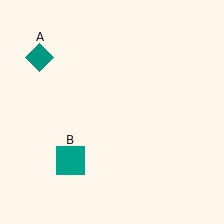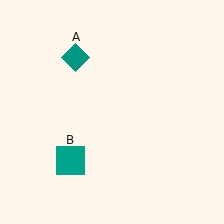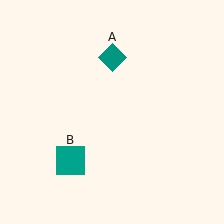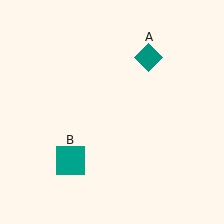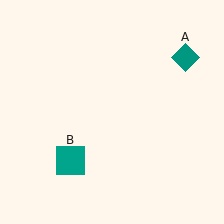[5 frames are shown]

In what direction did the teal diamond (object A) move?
The teal diamond (object A) moved right.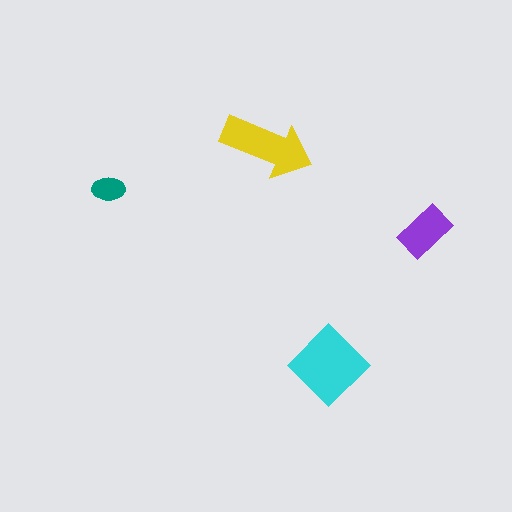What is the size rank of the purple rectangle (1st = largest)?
3rd.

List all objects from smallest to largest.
The teal ellipse, the purple rectangle, the yellow arrow, the cyan diamond.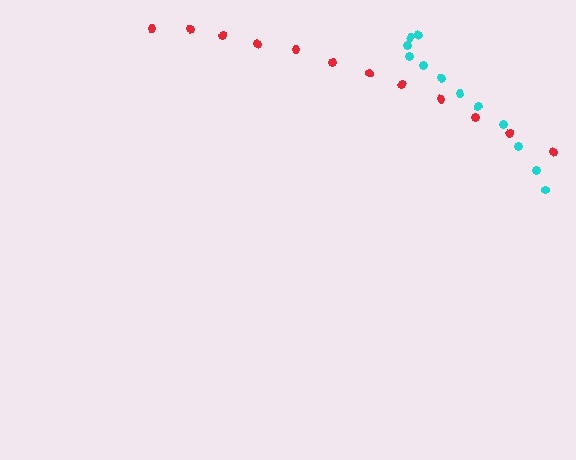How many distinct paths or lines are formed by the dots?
There are 2 distinct paths.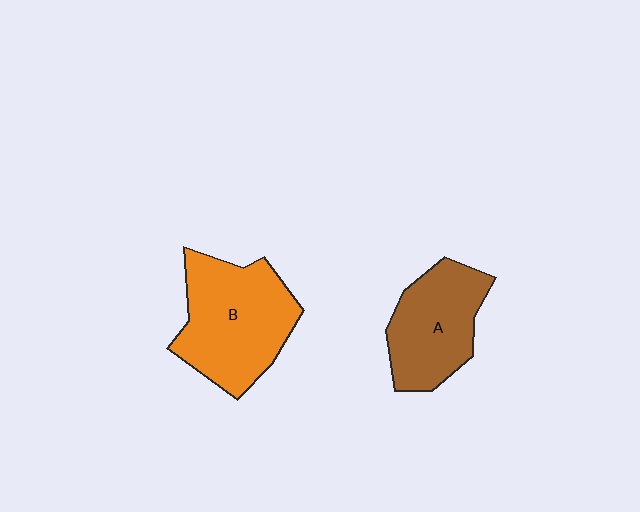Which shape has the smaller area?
Shape A (brown).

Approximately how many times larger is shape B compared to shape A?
Approximately 1.3 times.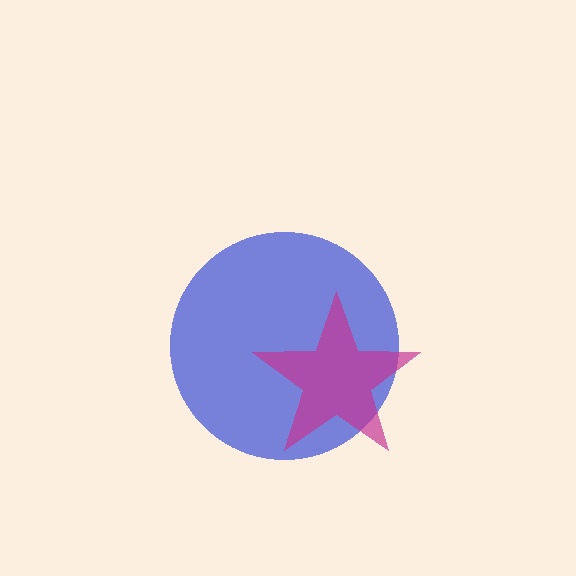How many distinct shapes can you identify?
There are 2 distinct shapes: a blue circle, a magenta star.